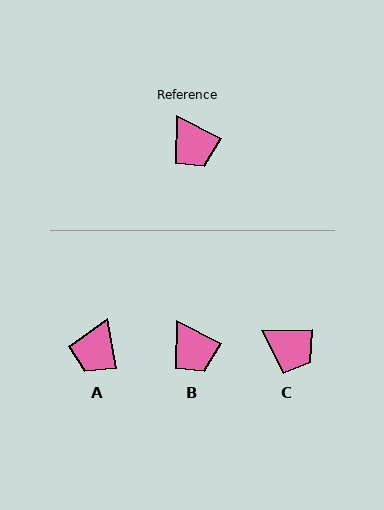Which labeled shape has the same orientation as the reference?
B.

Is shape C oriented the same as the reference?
No, it is off by about 28 degrees.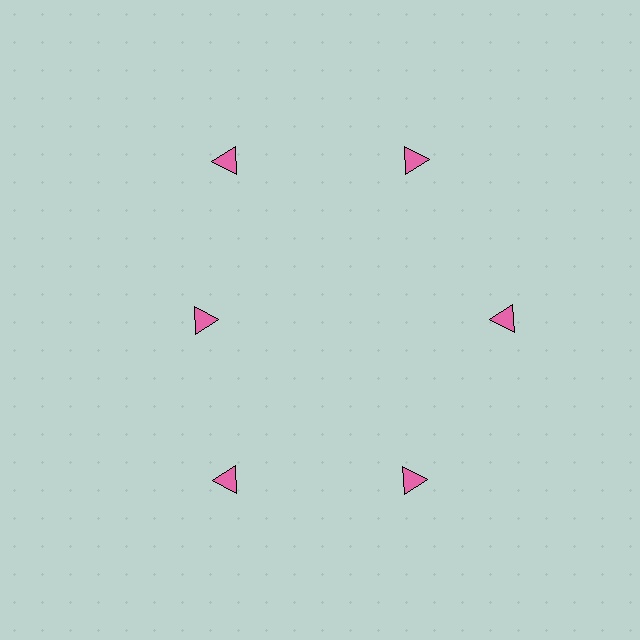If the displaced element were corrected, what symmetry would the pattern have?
It would have 6-fold rotational symmetry — the pattern would map onto itself every 60 degrees.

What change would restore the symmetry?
The symmetry would be restored by moving it outward, back onto the ring so that all 6 triangles sit at equal angles and equal distance from the center.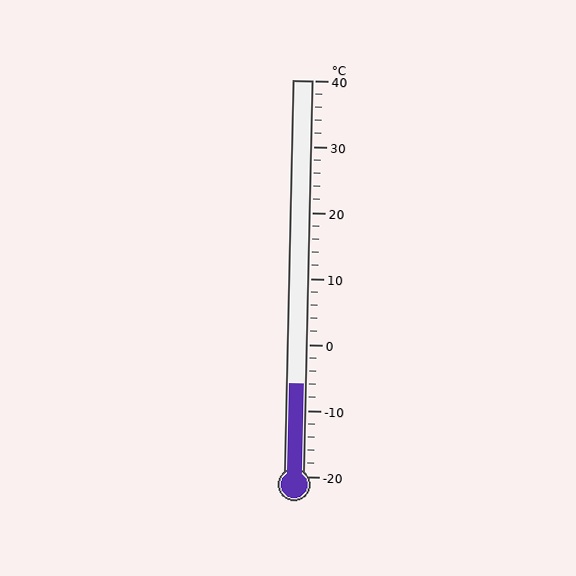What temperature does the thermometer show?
The thermometer shows approximately -6°C.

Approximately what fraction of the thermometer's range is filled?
The thermometer is filled to approximately 25% of its range.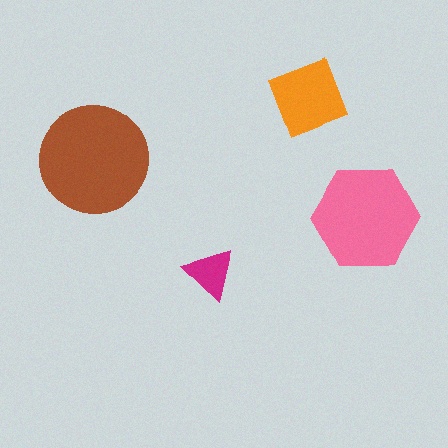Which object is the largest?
The brown circle.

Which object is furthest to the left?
The brown circle is leftmost.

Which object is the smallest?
The magenta triangle.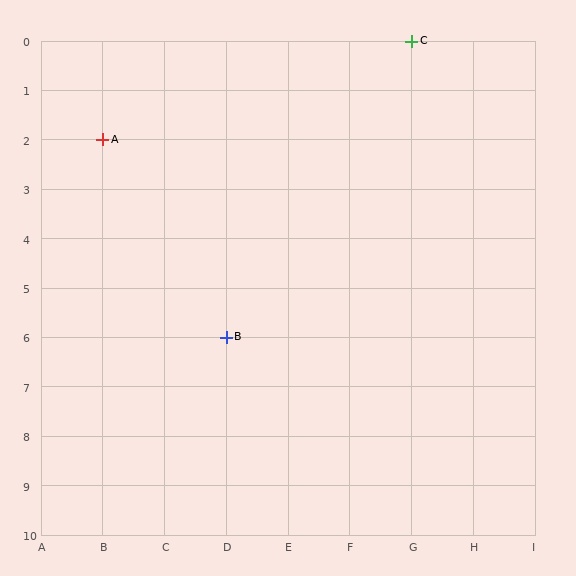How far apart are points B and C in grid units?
Points B and C are 3 columns and 6 rows apart (about 6.7 grid units diagonally).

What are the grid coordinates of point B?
Point B is at grid coordinates (D, 6).